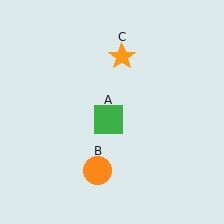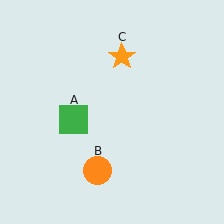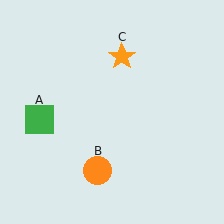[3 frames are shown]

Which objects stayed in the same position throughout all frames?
Orange circle (object B) and orange star (object C) remained stationary.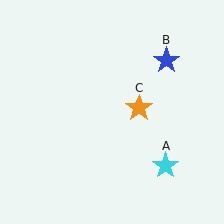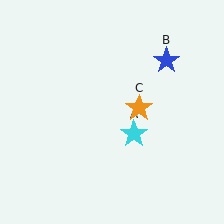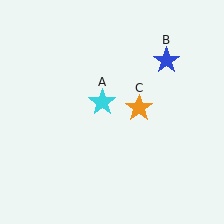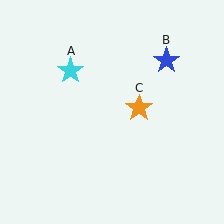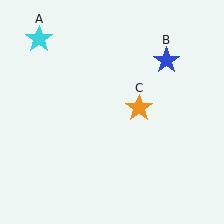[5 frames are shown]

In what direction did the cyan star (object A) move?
The cyan star (object A) moved up and to the left.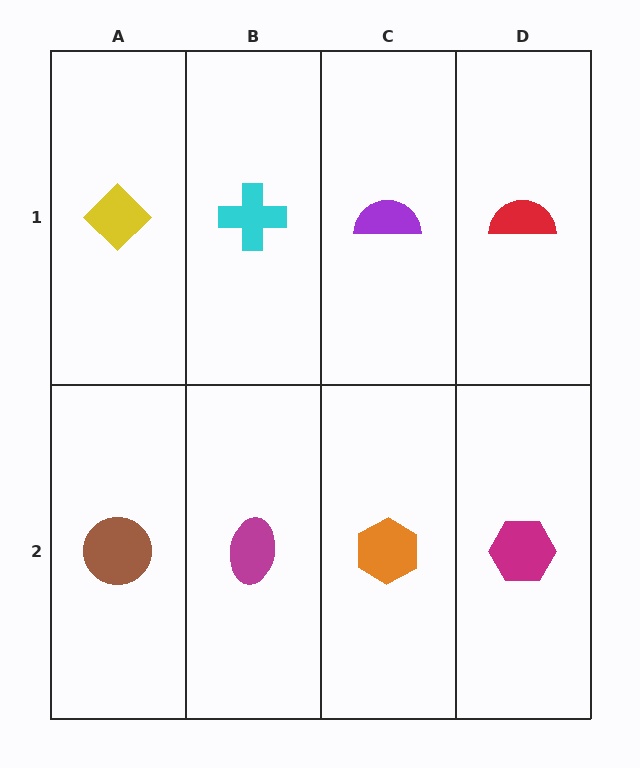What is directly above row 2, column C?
A purple semicircle.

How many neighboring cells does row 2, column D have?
2.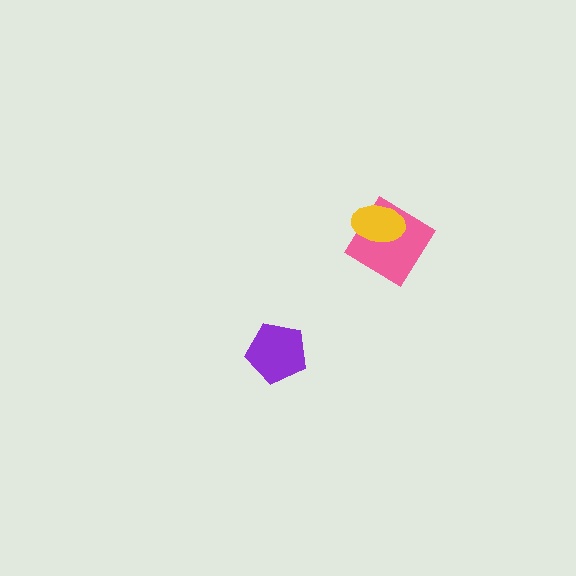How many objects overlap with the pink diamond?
1 object overlaps with the pink diamond.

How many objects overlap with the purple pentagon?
0 objects overlap with the purple pentagon.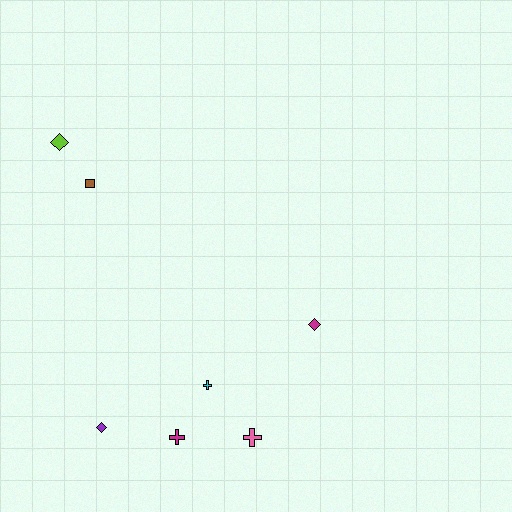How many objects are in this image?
There are 7 objects.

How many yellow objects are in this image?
There are no yellow objects.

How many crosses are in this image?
There are 3 crosses.